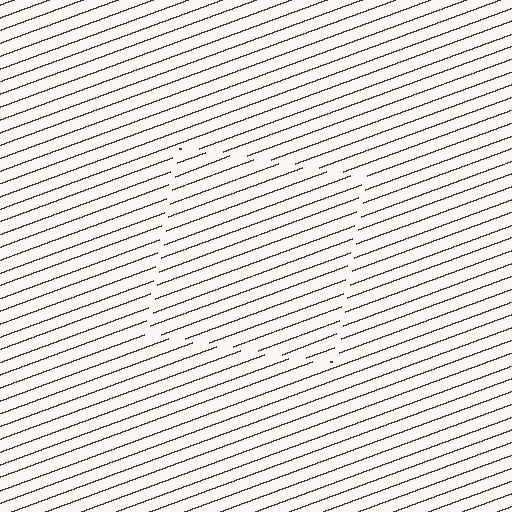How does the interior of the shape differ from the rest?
The interior of the shape contains the same grating, shifted by half a period — the contour is defined by the phase discontinuity where line-ends from the inner and outer gratings abut.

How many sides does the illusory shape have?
4 sides — the line-ends trace a square.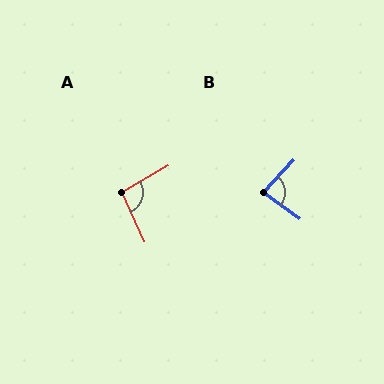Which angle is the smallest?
B, at approximately 83 degrees.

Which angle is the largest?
A, at approximately 96 degrees.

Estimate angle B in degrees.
Approximately 83 degrees.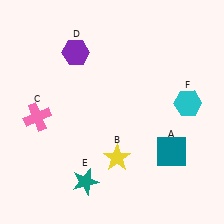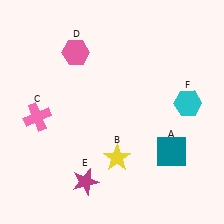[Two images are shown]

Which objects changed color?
D changed from purple to pink. E changed from teal to magenta.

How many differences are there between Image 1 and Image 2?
There are 2 differences between the two images.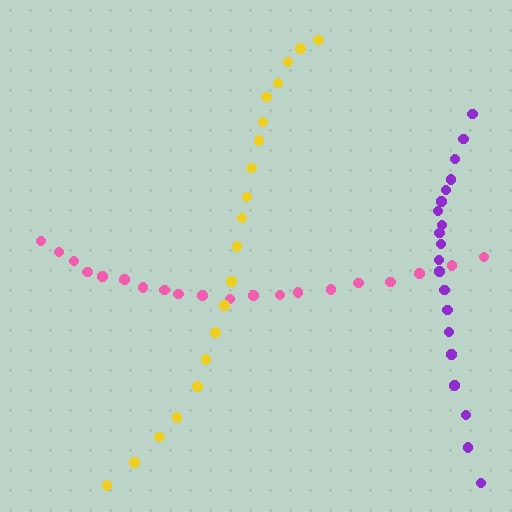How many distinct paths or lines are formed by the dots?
There are 3 distinct paths.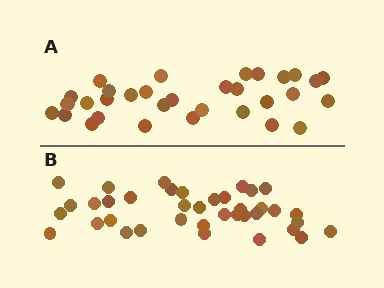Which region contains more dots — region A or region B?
Region B (the bottom region) has more dots.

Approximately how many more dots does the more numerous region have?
Region B has about 6 more dots than region A.